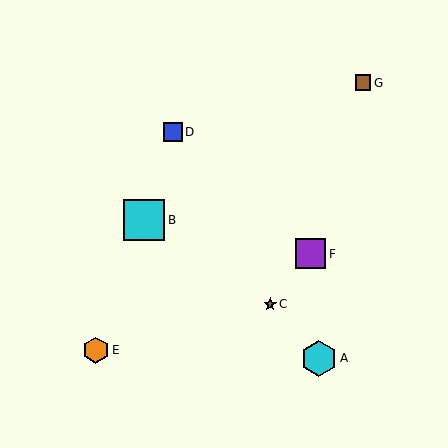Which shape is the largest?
The cyan square (labeled B) is the largest.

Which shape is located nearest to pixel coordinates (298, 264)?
The purple square (labeled F) at (311, 254) is nearest to that location.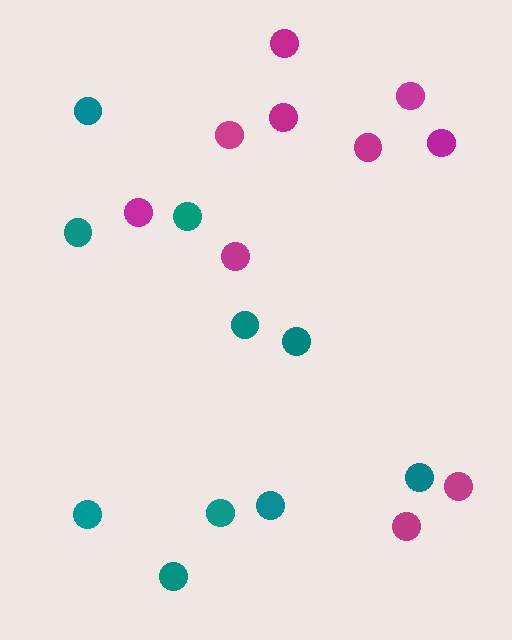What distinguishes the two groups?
There are 2 groups: one group of magenta circles (10) and one group of teal circles (10).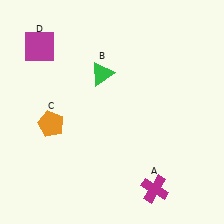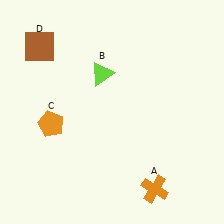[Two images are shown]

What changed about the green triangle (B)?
In Image 1, B is green. In Image 2, it changed to lime.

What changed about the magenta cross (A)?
In Image 1, A is magenta. In Image 2, it changed to orange.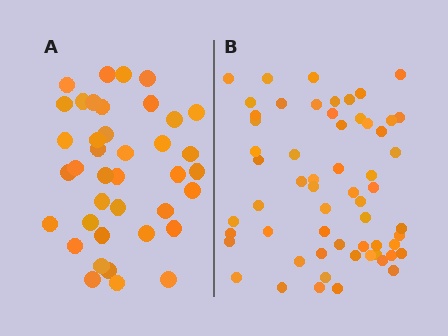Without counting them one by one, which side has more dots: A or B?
Region B (the right region) has more dots.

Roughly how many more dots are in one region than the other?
Region B has approximately 20 more dots than region A.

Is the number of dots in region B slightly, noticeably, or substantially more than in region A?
Region B has substantially more. The ratio is roughly 1.5 to 1.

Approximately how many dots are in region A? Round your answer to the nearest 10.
About 40 dots. (The exact count is 39, which rounds to 40.)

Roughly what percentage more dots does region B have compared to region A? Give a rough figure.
About 50% more.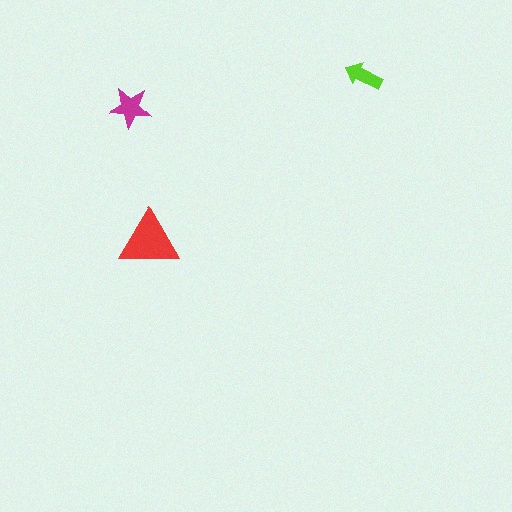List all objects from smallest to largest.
The lime arrow, the magenta star, the red triangle.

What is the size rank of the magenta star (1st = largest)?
2nd.